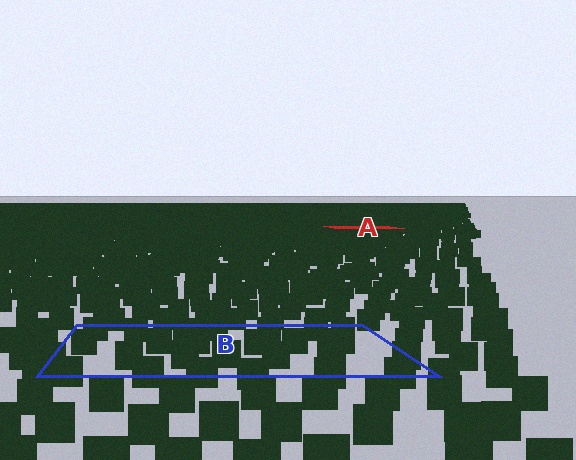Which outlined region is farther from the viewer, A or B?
Region A is farther from the viewer — the texture elements inside it appear smaller and more densely packed.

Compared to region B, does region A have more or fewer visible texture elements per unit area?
Region A has more texture elements per unit area — they are packed more densely because it is farther away.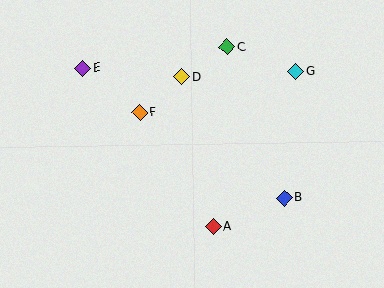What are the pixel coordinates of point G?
Point G is at (296, 71).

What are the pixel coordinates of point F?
Point F is at (140, 112).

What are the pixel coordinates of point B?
Point B is at (284, 198).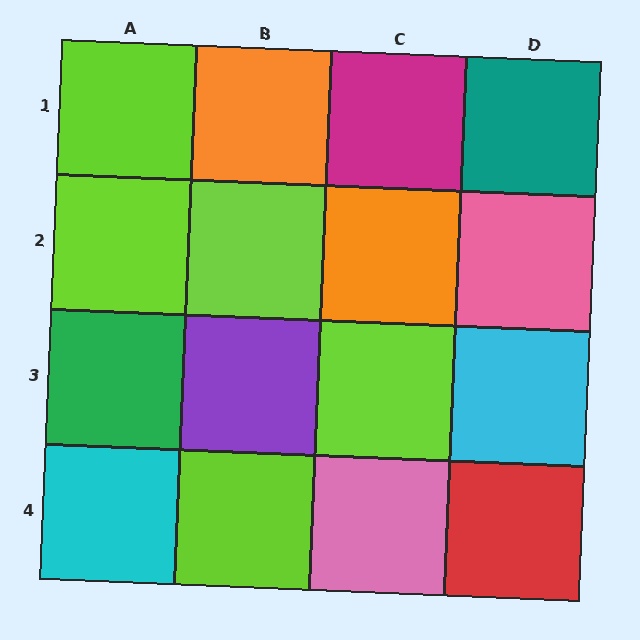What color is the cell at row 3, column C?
Lime.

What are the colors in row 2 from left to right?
Lime, lime, orange, pink.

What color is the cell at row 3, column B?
Purple.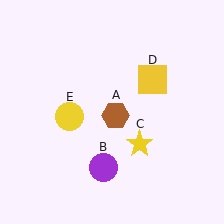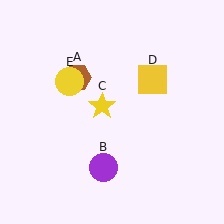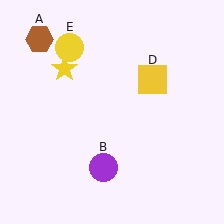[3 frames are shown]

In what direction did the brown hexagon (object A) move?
The brown hexagon (object A) moved up and to the left.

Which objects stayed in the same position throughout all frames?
Purple circle (object B) and yellow square (object D) remained stationary.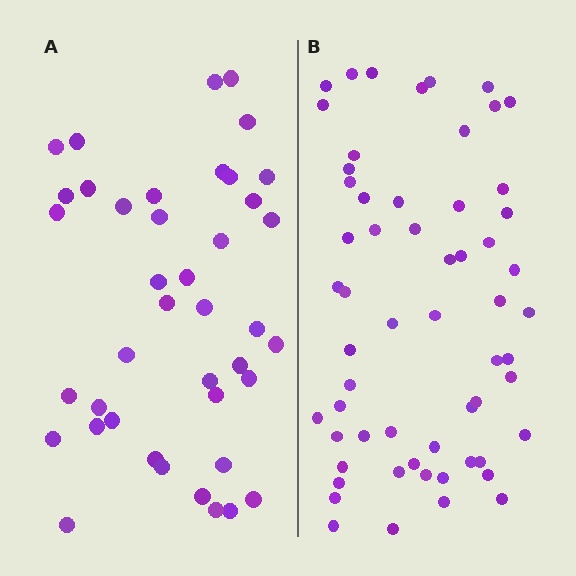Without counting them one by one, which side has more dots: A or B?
Region B (the right region) has more dots.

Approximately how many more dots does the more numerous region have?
Region B has approximately 20 more dots than region A.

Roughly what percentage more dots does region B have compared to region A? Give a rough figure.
About 45% more.